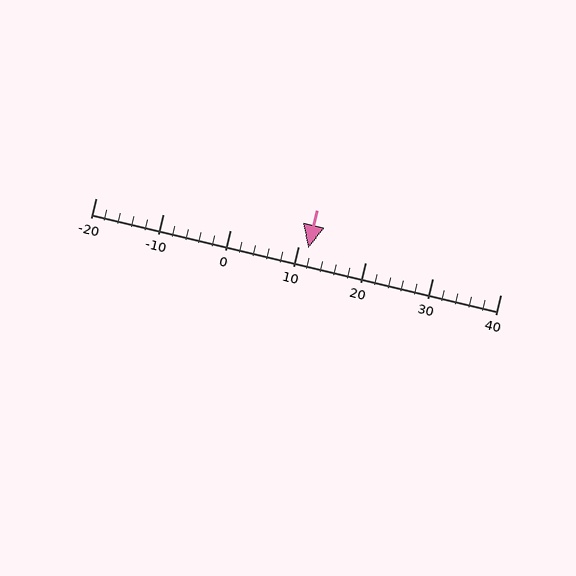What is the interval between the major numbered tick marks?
The major tick marks are spaced 10 units apart.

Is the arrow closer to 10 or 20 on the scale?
The arrow is closer to 10.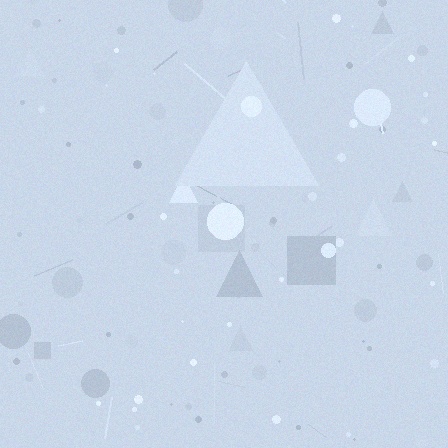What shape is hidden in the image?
A triangle is hidden in the image.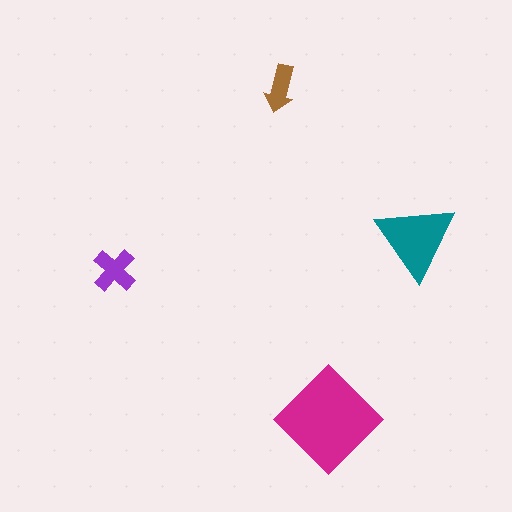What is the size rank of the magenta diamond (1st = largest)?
1st.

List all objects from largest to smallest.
The magenta diamond, the teal triangle, the purple cross, the brown arrow.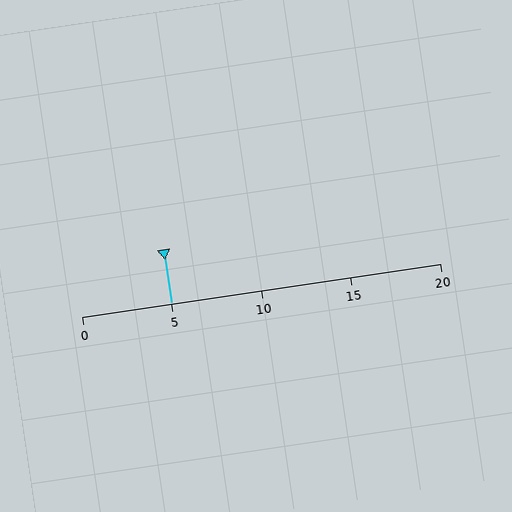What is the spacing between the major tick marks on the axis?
The major ticks are spaced 5 apart.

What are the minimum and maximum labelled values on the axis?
The axis runs from 0 to 20.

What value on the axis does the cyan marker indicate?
The marker indicates approximately 5.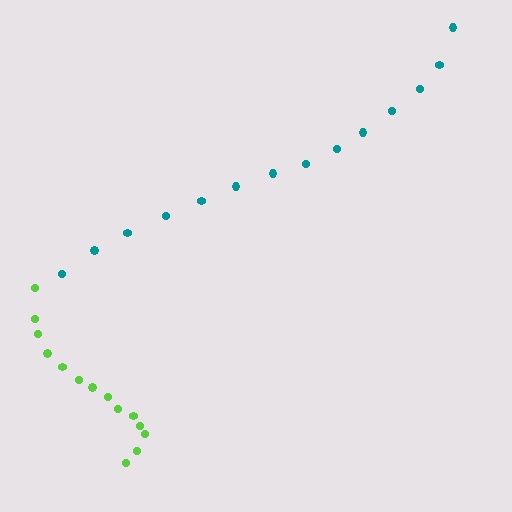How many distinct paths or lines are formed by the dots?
There are 2 distinct paths.